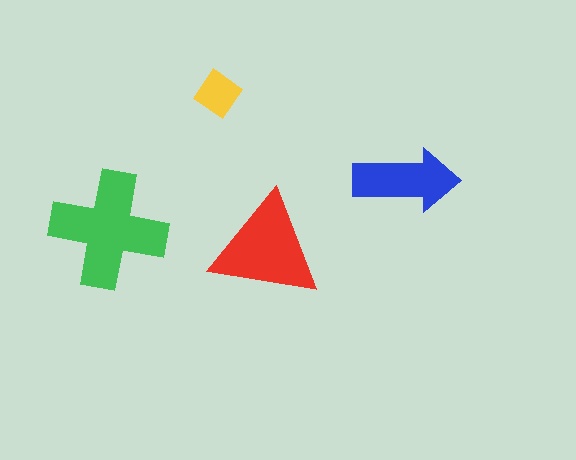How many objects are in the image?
There are 4 objects in the image.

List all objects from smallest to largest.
The yellow diamond, the blue arrow, the red triangle, the green cross.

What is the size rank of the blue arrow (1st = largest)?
3rd.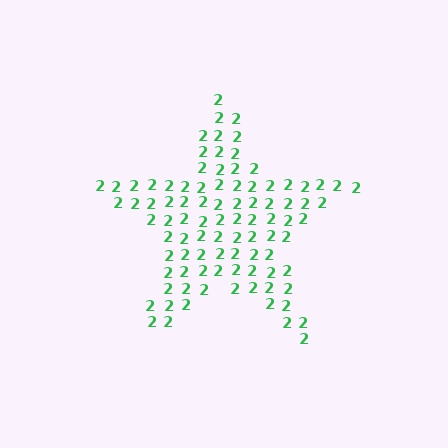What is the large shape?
The large shape is a star.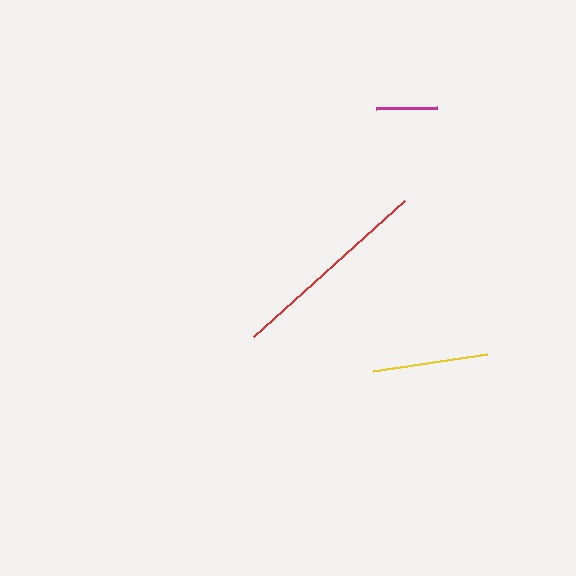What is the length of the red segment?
The red segment is approximately 203 pixels long.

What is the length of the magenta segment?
The magenta segment is approximately 61 pixels long.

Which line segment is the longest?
The red line is the longest at approximately 203 pixels.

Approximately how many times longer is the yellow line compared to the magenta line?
The yellow line is approximately 1.9 times the length of the magenta line.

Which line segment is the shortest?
The magenta line is the shortest at approximately 61 pixels.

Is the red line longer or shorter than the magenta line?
The red line is longer than the magenta line.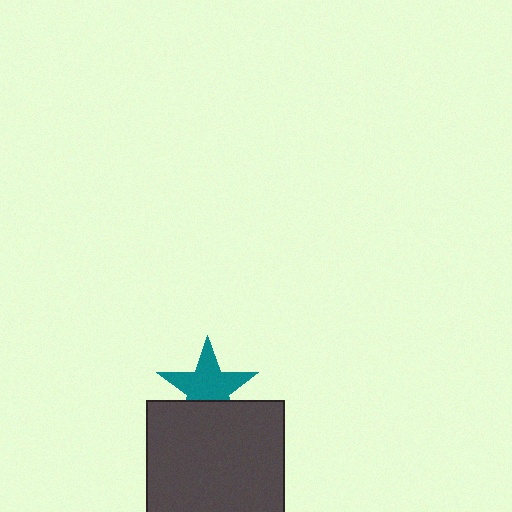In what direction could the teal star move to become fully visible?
The teal star could move up. That would shift it out from behind the dark gray square entirely.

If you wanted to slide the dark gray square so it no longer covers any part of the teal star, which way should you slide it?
Slide it down — that is the most direct way to separate the two shapes.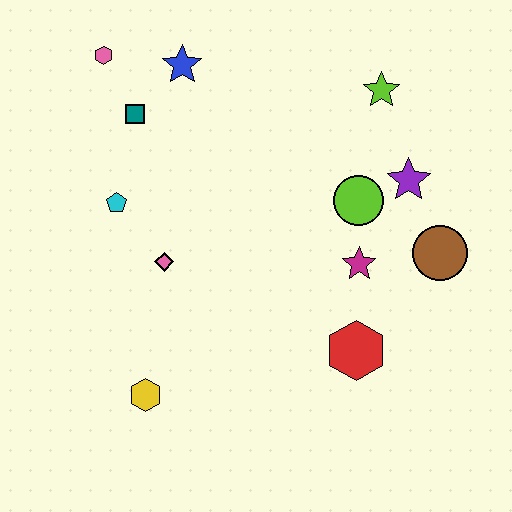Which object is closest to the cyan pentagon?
The pink diamond is closest to the cyan pentagon.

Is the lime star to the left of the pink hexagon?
No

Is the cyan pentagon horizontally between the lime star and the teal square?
No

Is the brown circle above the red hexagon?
Yes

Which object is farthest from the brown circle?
The pink hexagon is farthest from the brown circle.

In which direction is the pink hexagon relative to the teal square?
The pink hexagon is above the teal square.